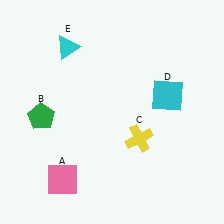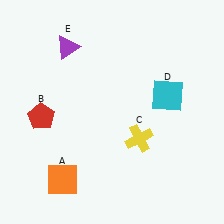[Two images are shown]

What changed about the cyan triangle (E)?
In Image 1, E is cyan. In Image 2, it changed to purple.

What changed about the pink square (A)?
In Image 1, A is pink. In Image 2, it changed to orange.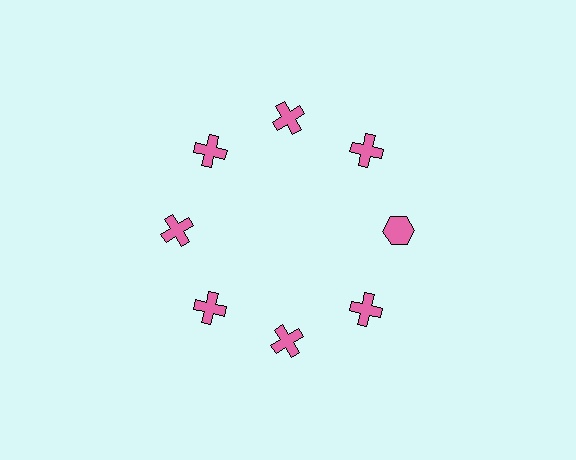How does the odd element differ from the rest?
It has a different shape: hexagon instead of cross.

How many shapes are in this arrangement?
There are 8 shapes arranged in a ring pattern.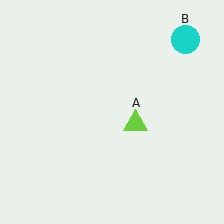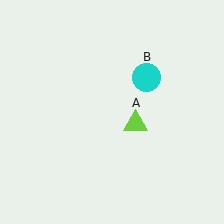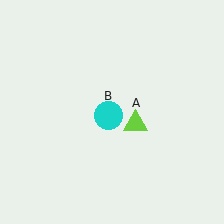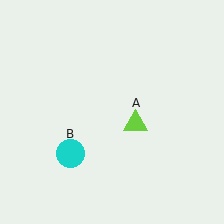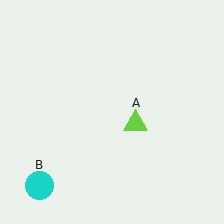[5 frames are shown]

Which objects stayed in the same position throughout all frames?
Lime triangle (object A) remained stationary.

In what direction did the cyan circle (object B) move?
The cyan circle (object B) moved down and to the left.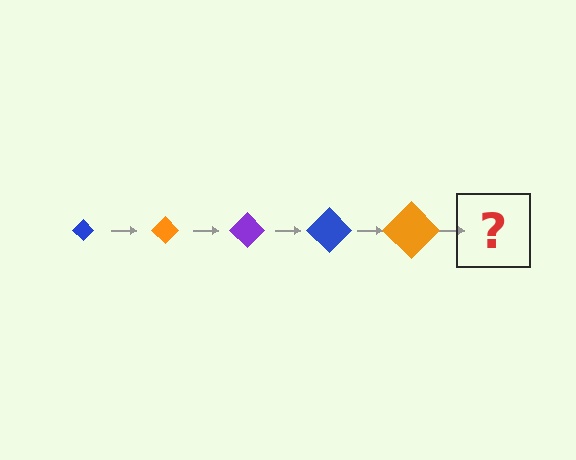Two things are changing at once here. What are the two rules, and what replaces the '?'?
The two rules are that the diamond grows larger each step and the color cycles through blue, orange, and purple. The '?' should be a purple diamond, larger than the previous one.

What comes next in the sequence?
The next element should be a purple diamond, larger than the previous one.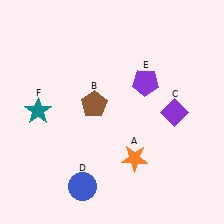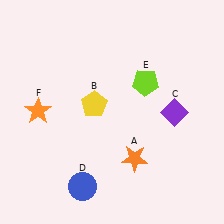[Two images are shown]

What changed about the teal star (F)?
In Image 1, F is teal. In Image 2, it changed to orange.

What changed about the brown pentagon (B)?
In Image 1, B is brown. In Image 2, it changed to yellow.